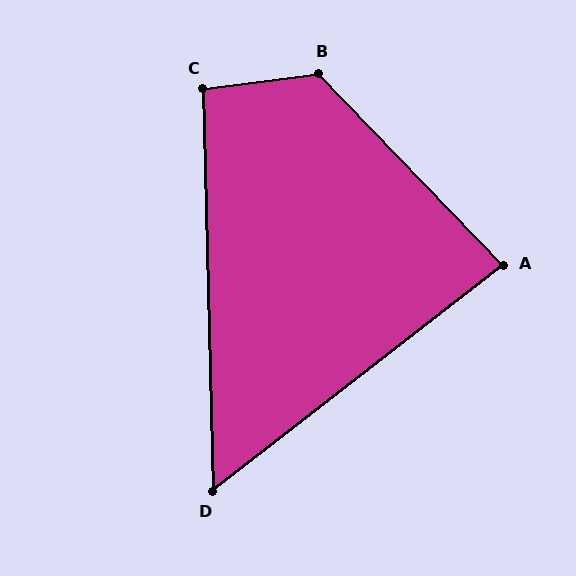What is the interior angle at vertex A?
Approximately 84 degrees (acute).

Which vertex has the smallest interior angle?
D, at approximately 54 degrees.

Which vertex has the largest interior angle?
B, at approximately 126 degrees.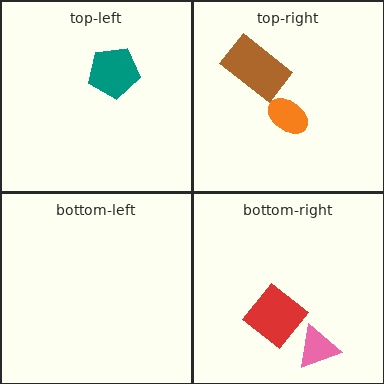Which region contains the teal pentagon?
The top-left region.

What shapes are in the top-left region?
The teal pentagon.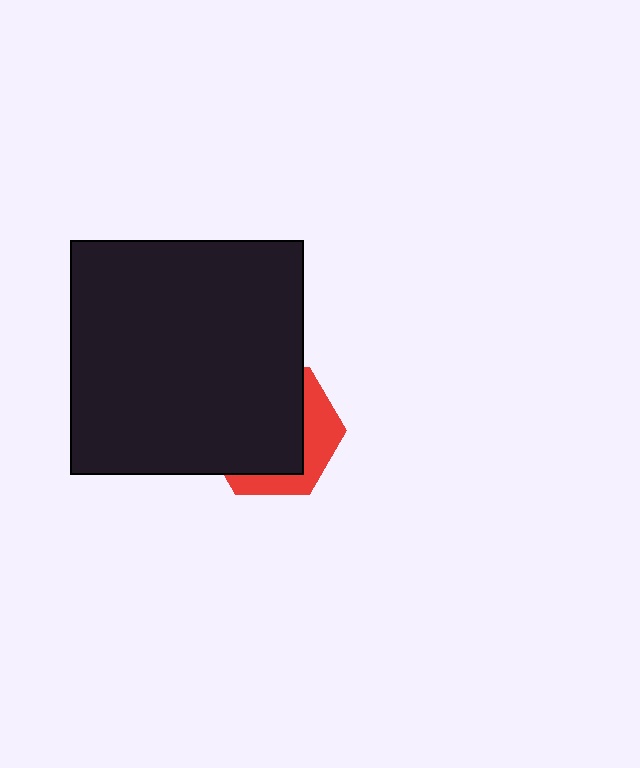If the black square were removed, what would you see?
You would see the complete red hexagon.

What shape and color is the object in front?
The object in front is a black square.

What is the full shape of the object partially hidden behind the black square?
The partially hidden object is a red hexagon.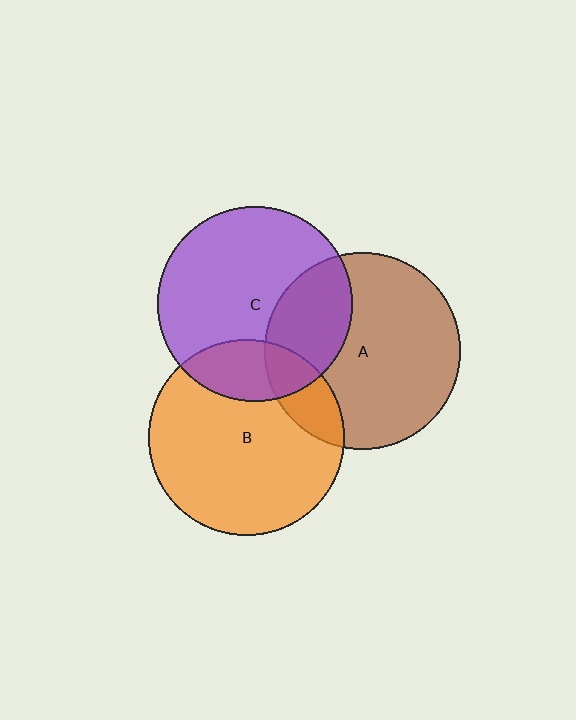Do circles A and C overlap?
Yes.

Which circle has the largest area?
Circle A (brown).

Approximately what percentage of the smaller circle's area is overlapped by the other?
Approximately 30%.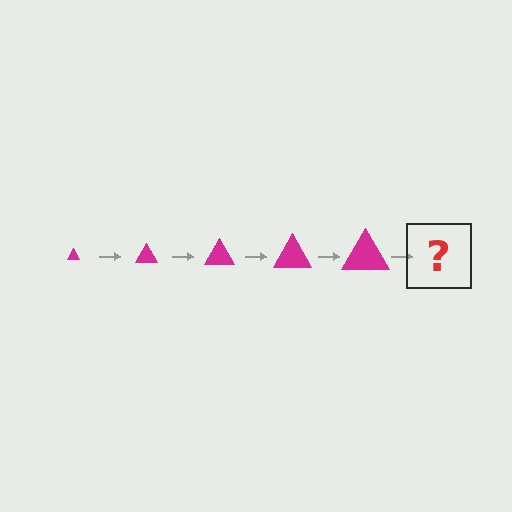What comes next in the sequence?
The next element should be a magenta triangle, larger than the previous one.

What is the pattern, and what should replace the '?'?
The pattern is that the triangle gets progressively larger each step. The '?' should be a magenta triangle, larger than the previous one.